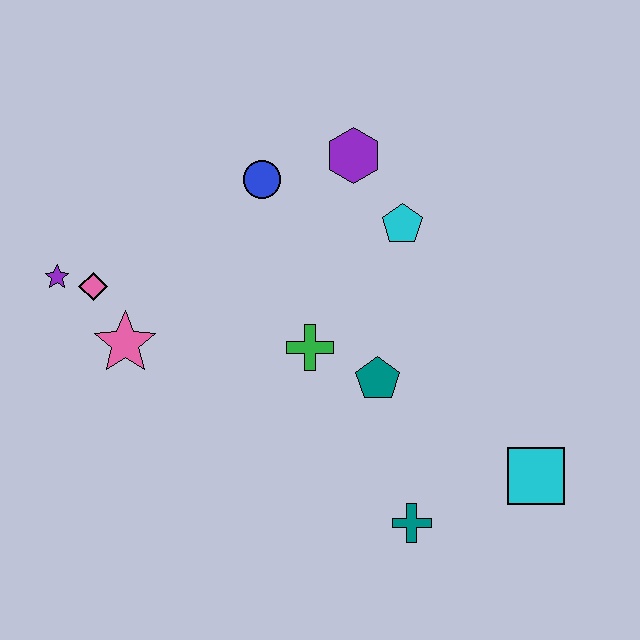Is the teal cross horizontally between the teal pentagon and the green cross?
No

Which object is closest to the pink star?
The pink diamond is closest to the pink star.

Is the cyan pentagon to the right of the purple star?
Yes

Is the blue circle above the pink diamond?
Yes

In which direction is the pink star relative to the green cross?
The pink star is to the left of the green cross.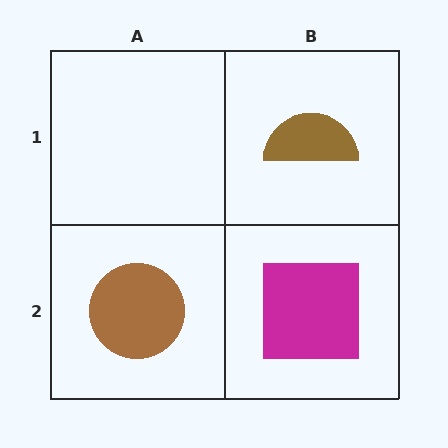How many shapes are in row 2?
2 shapes.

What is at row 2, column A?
A brown circle.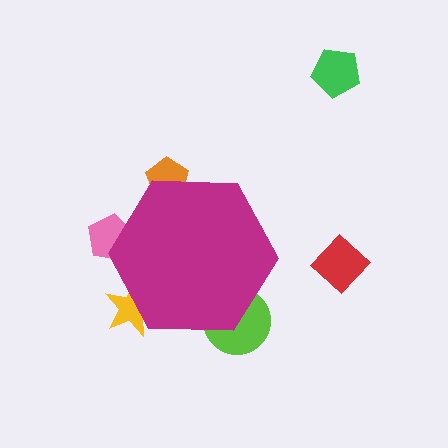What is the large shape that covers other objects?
A magenta hexagon.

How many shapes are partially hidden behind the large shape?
4 shapes are partially hidden.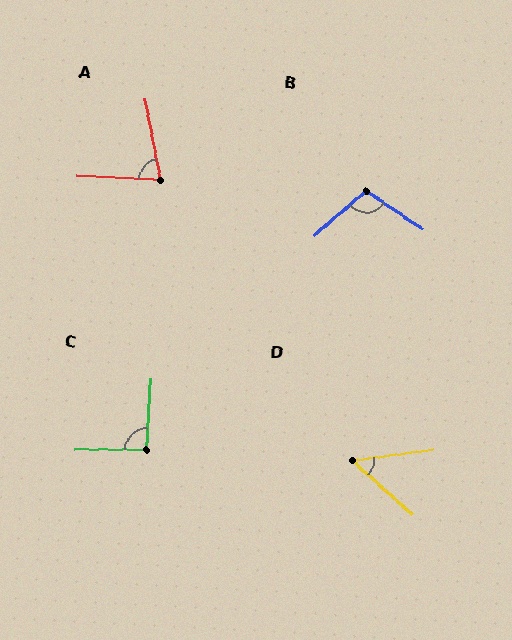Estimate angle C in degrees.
Approximately 93 degrees.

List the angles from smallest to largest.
D (49°), A (76°), C (93°), B (106°).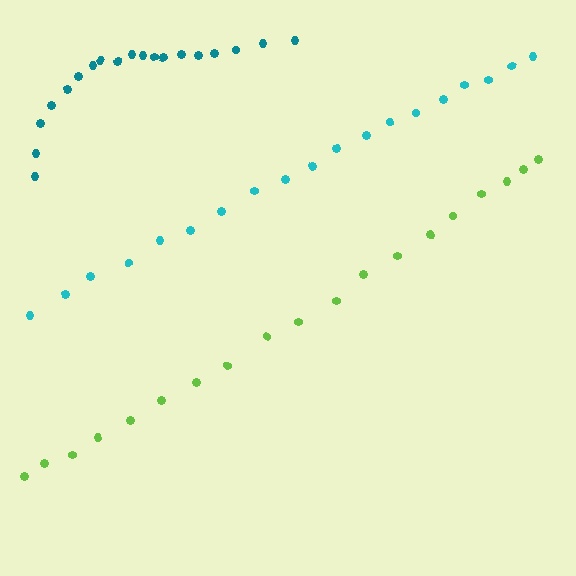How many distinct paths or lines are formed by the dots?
There are 3 distinct paths.